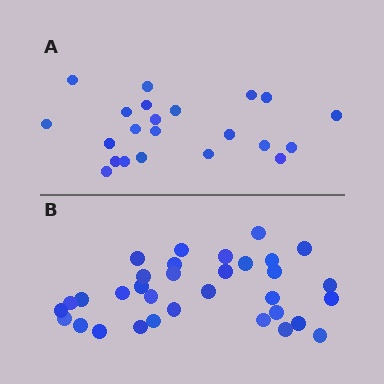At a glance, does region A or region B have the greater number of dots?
Region B (the bottom region) has more dots.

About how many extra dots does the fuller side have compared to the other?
Region B has roughly 12 or so more dots than region A.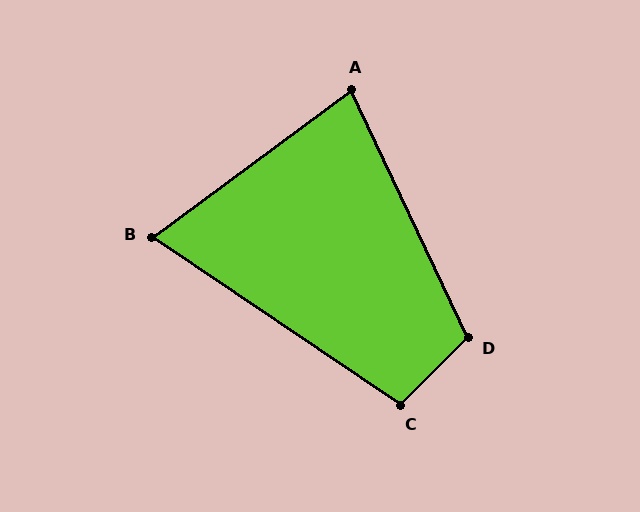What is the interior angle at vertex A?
Approximately 79 degrees (acute).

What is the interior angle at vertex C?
Approximately 101 degrees (obtuse).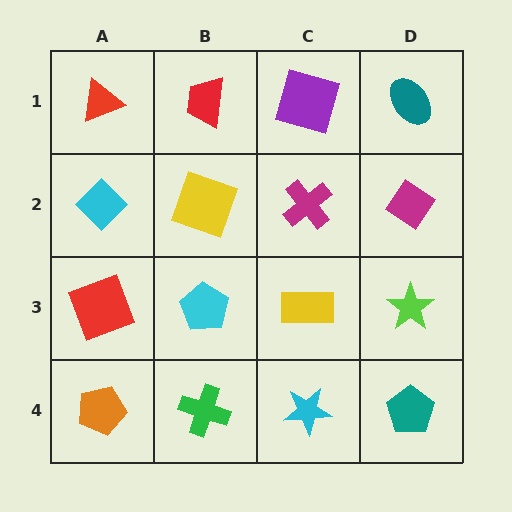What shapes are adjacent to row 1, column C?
A magenta cross (row 2, column C), a red trapezoid (row 1, column B), a teal ellipse (row 1, column D).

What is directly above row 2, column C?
A purple square.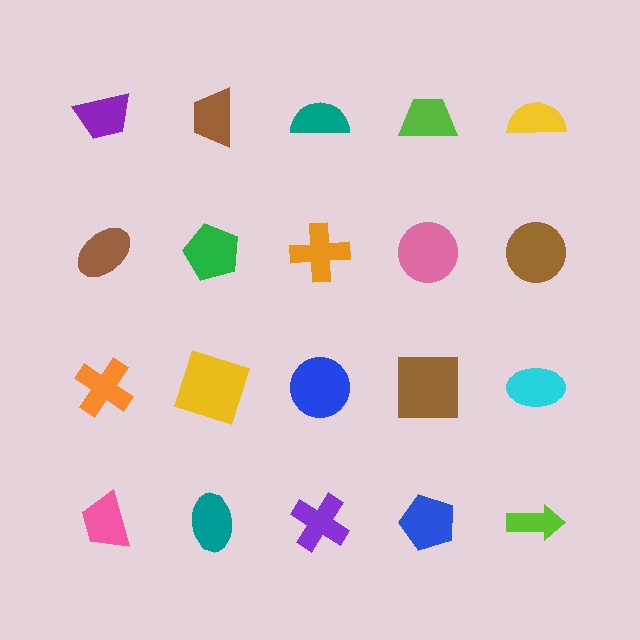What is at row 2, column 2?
A green pentagon.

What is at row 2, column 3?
An orange cross.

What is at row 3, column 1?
An orange cross.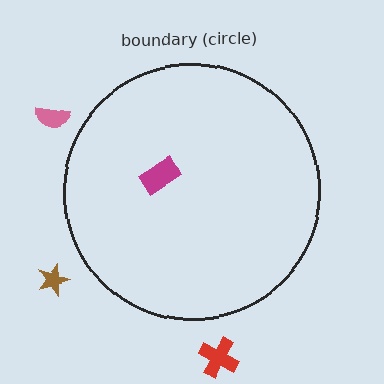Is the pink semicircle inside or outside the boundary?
Outside.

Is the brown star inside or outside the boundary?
Outside.